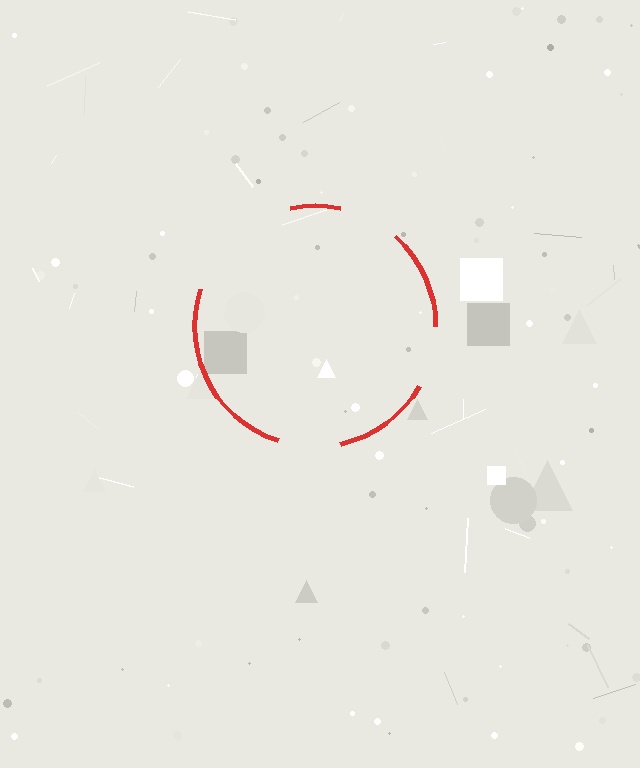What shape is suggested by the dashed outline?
The dashed outline suggests a circle.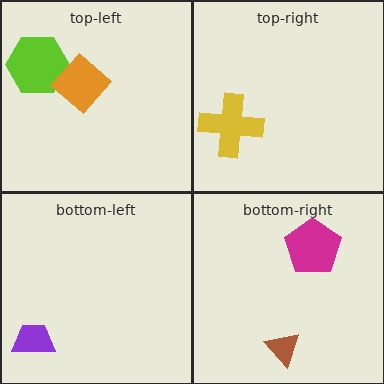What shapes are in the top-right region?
The yellow cross.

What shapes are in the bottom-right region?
The brown triangle, the magenta pentagon.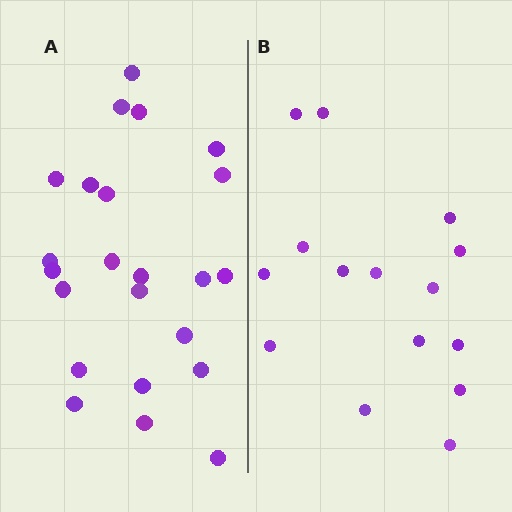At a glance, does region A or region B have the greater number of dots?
Region A (the left region) has more dots.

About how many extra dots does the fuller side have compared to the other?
Region A has roughly 8 or so more dots than region B.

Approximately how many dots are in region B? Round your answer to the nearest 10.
About 20 dots. (The exact count is 15, which rounds to 20.)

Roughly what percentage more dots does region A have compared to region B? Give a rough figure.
About 55% more.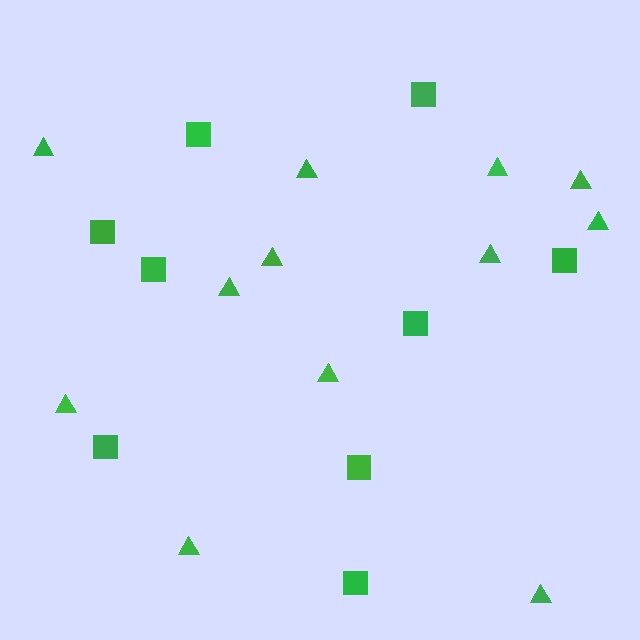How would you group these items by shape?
There are 2 groups: one group of triangles (12) and one group of squares (9).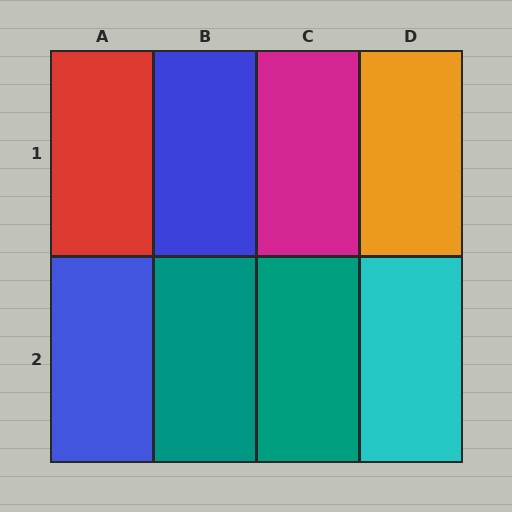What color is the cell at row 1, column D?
Orange.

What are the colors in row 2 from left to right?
Blue, teal, teal, cyan.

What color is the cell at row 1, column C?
Magenta.